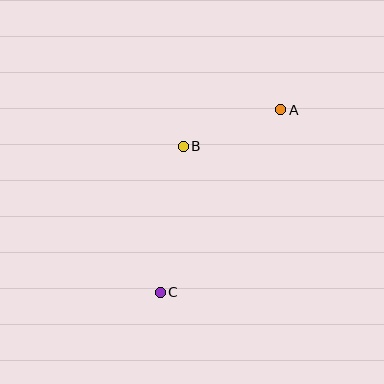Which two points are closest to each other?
Points A and B are closest to each other.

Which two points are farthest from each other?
Points A and C are farthest from each other.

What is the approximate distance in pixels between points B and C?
The distance between B and C is approximately 148 pixels.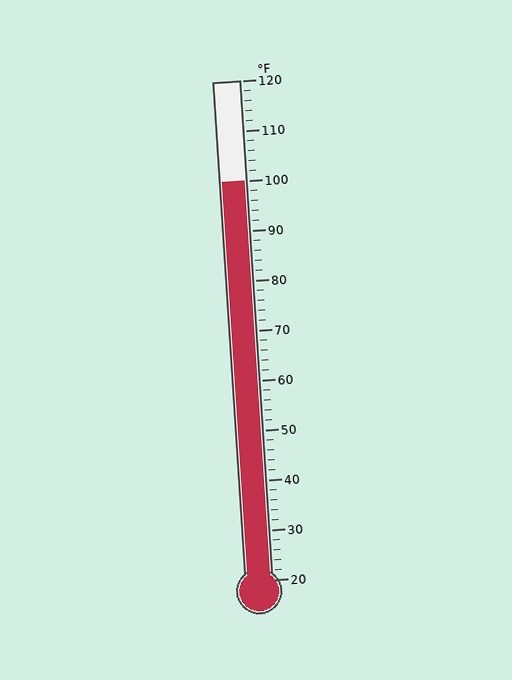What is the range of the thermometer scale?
The thermometer scale ranges from 20°F to 120°F.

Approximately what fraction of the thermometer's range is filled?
The thermometer is filled to approximately 80% of its range.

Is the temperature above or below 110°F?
The temperature is below 110°F.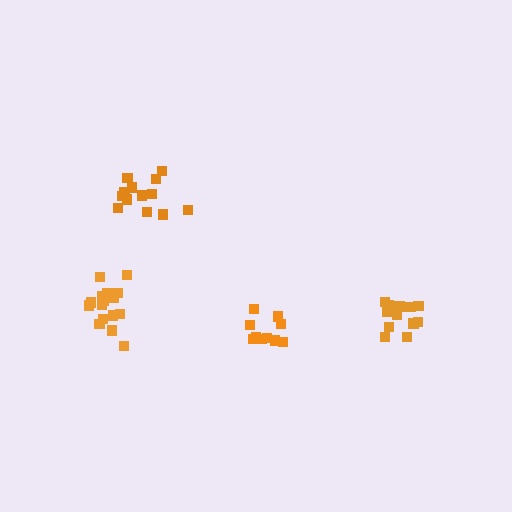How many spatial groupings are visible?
There are 4 spatial groupings.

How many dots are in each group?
Group 1: 16 dots, Group 2: 10 dots, Group 3: 13 dots, Group 4: 13 dots (52 total).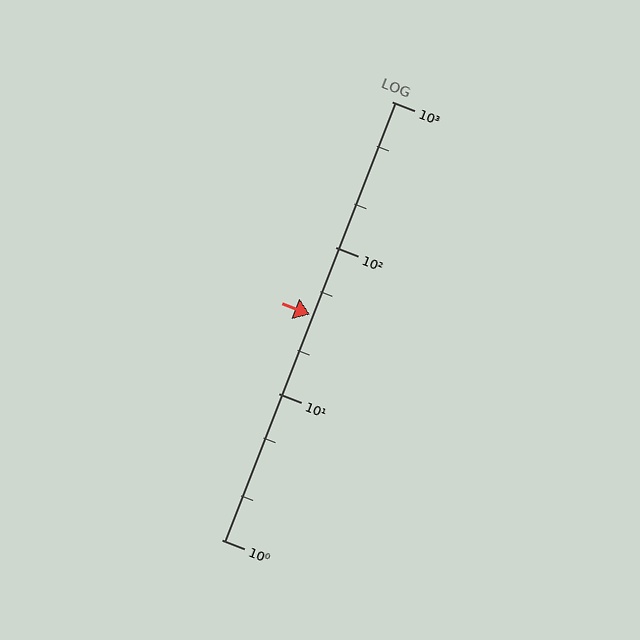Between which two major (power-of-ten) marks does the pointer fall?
The pointer is between 10 and 100.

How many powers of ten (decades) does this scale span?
The scale spans 3 decades, from 1 to 1000.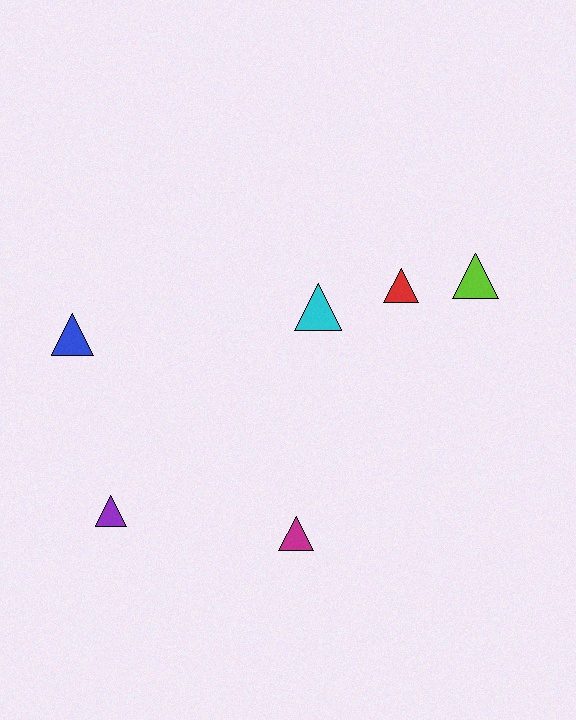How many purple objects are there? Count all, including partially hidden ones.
There is 1 purple object.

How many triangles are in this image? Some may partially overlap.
There are 6 triangles.